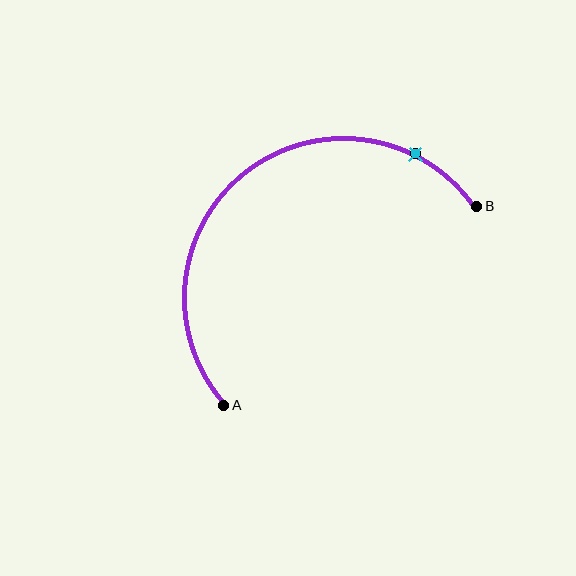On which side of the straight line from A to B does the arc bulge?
The arc bulges above and to the left of the straight line connecting A and B.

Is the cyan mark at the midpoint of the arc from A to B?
No. The cyan mark lies on the arc but is closer to endpoint B. The arc midpoint would be at the point on the curve equidistant along the arc from both A and B.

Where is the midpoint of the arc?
The arc midpoint is the point on the curve farthest from the straight line joining A and B. It sits above and to the left of that line.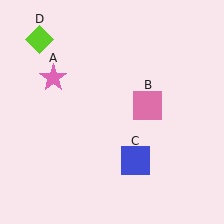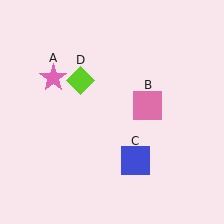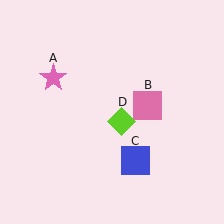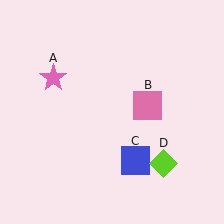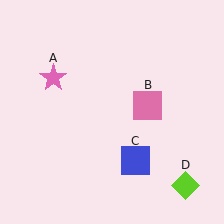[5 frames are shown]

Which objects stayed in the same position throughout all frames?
Pink star (object A) and pink square (object B) and blue square (object C) remained stationary.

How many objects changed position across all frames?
1 object changed position: lime diamond (object D).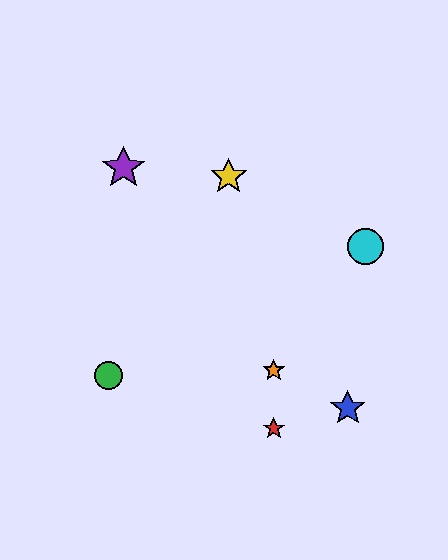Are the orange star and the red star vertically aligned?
Yes, both are at x≈274.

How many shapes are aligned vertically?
2 shapes (the red star, the orange star) are aligned vertically.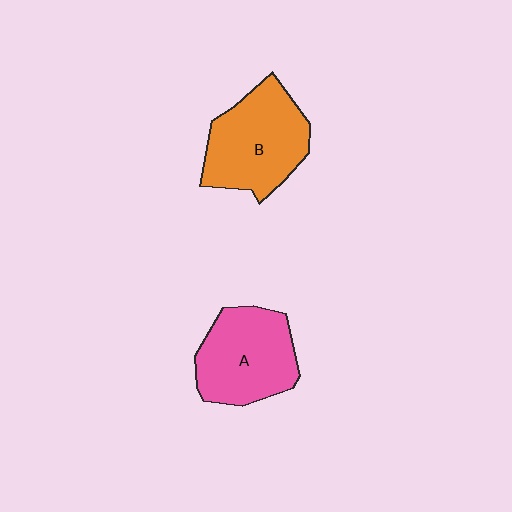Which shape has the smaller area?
Shape A (pink).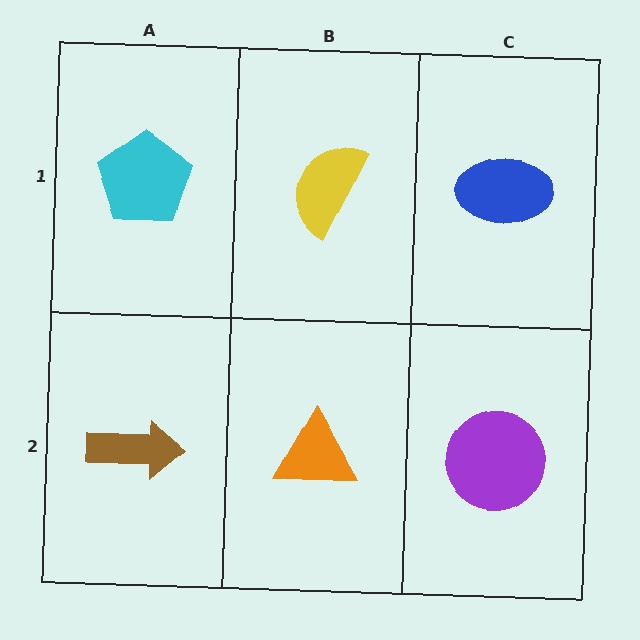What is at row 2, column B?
An orange triangle.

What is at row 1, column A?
A cyan pentagon.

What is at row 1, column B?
A yellow semicircle.